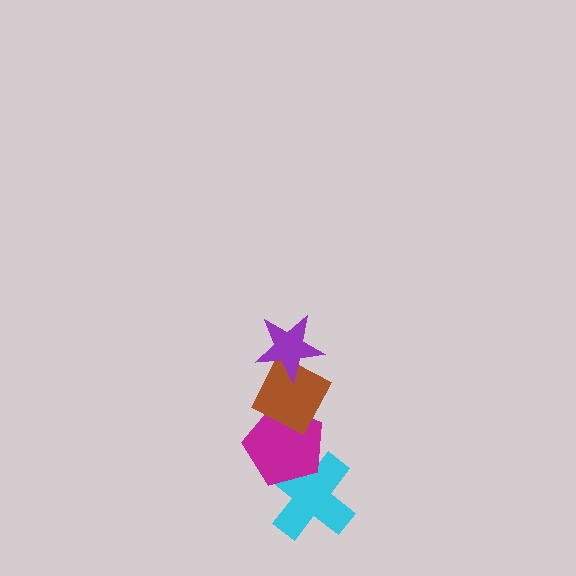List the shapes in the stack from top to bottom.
From top to bottom: the purple star, the brown diamond, the magenta pentagon, the cyan cross.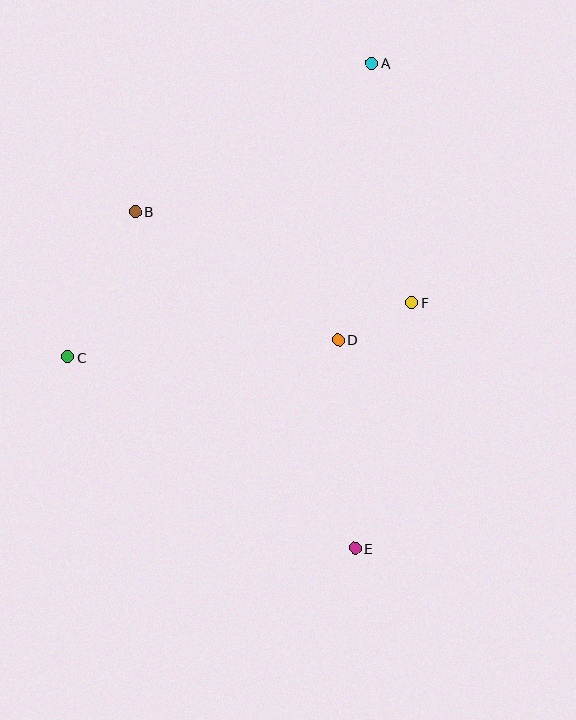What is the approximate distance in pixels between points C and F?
The distance between C and F is approximately 348 pixels.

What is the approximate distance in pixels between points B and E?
The distance between B and E is approximately 402 pixels.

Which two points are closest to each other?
Points D and F are closest to each other.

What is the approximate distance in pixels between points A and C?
The distance between A and C is approximately 422 pixels.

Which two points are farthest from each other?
Points A and E are farthest from each other.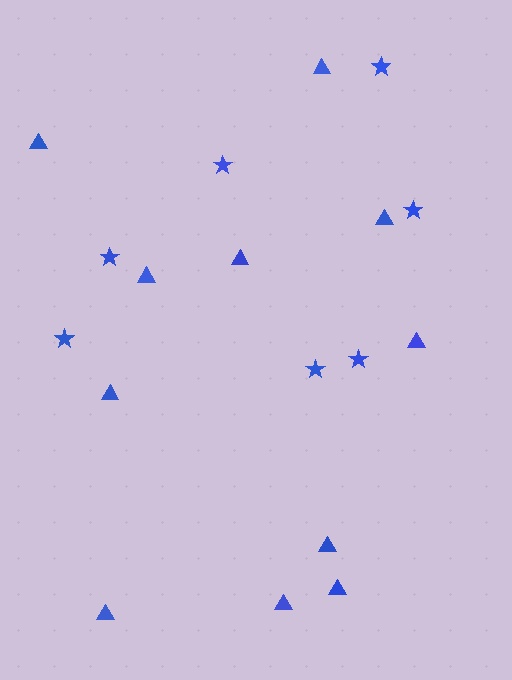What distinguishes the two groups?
There are 2 groups: one group of stars (7) and one group of triangles (11).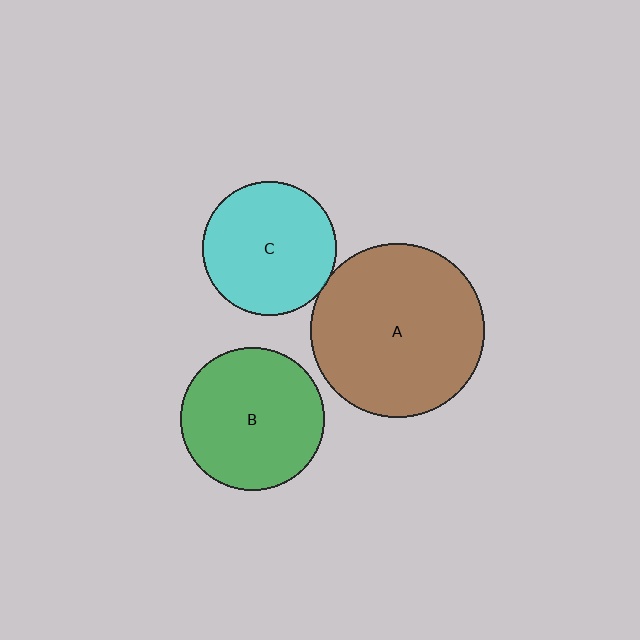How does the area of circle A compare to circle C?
Approximately 1.7 times.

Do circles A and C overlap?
Yes.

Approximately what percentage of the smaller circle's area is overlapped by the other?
Approximately 5%.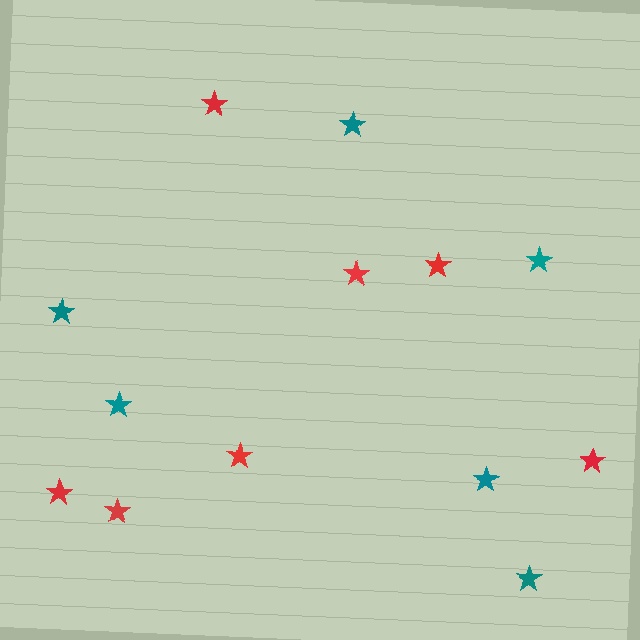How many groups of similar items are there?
There are 2 groups: one group of red stars (7) and one group of teal stars (6).